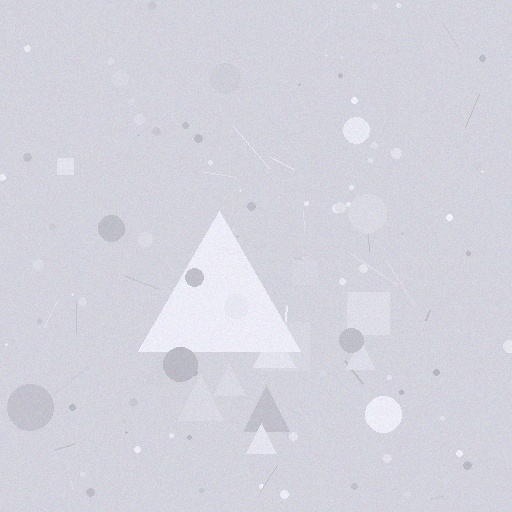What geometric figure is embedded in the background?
A triangle is embedded in the background.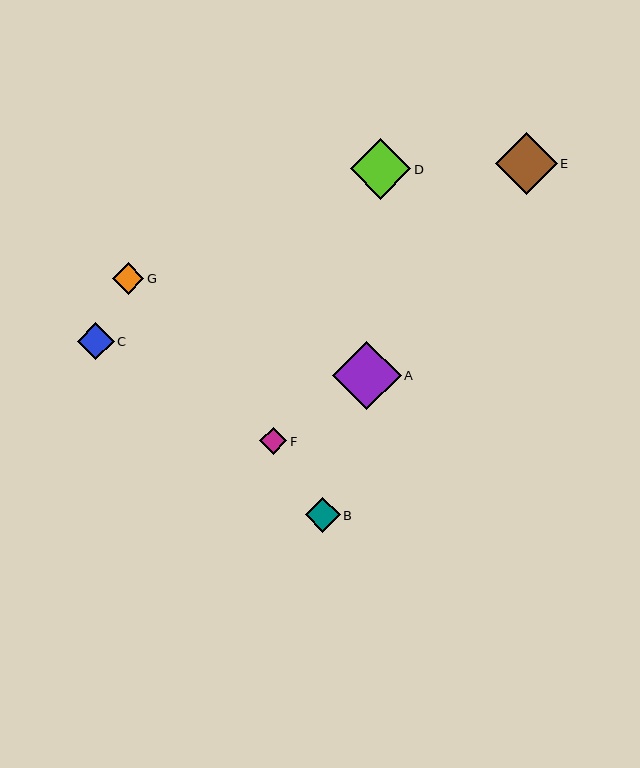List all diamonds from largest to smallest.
From largest to smallest: A, E, D, C, B, G, F.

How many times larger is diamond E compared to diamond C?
Diamond E is approximately 1.7 times the size of diamond C.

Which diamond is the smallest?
Diamond F is the smallest with a size of approximately 27 pixels.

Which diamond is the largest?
Diamond A is the largest with a size of approximately 69 pixels.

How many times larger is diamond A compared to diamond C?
Diamond A is approximately 1.9 times the size of diamond C.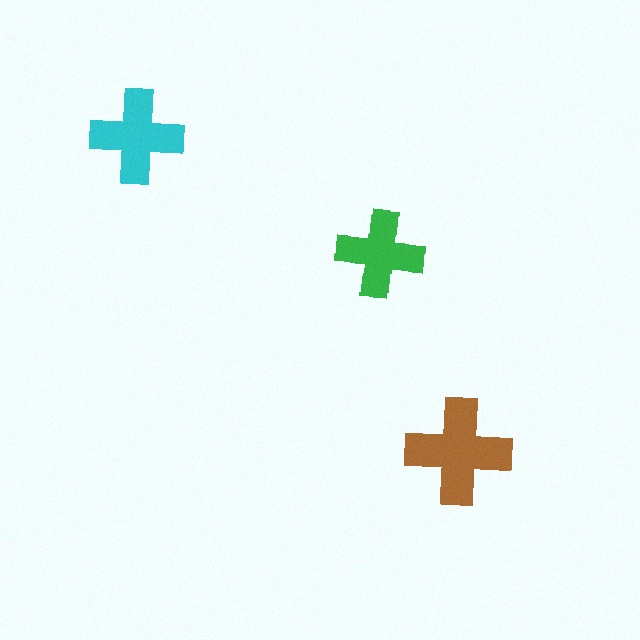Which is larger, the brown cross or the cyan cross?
The brown one.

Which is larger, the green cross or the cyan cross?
The cyan one.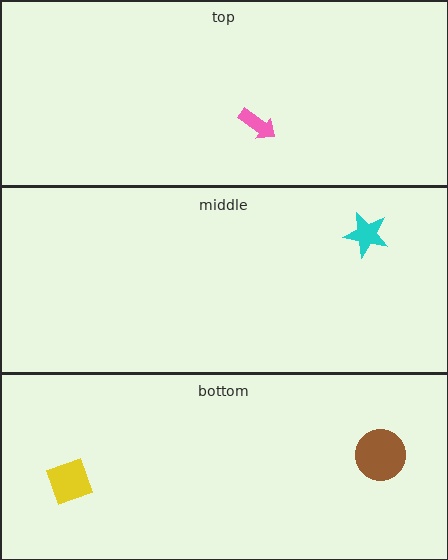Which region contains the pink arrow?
The top region.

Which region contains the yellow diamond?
The bottom region.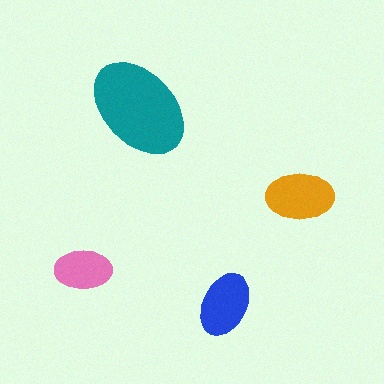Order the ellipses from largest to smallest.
the teal one, the orange one, the blue one, the pink one.